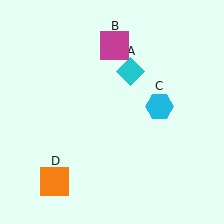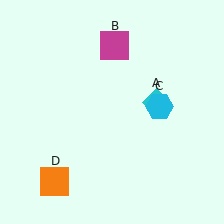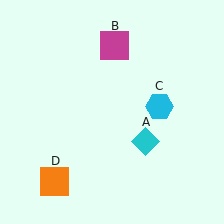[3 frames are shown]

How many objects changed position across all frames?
1 object changed position: cyan diamond (object A).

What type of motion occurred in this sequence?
The cyan diamond (object A) rotated clockwise around the center of the scene.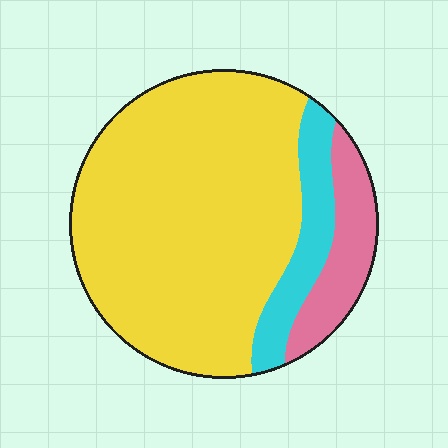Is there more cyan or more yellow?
Yellow.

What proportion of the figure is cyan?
Cyan covers roughly 10% of the figure.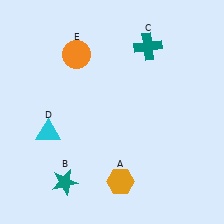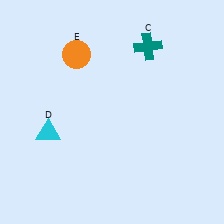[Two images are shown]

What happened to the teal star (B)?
The teal star (B) was removed in Image 2. It was in the bottom-left area of Image 1.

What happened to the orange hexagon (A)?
The orange hexagon (A) was removed in Image 2. It was in the bottom-right area of Image 1.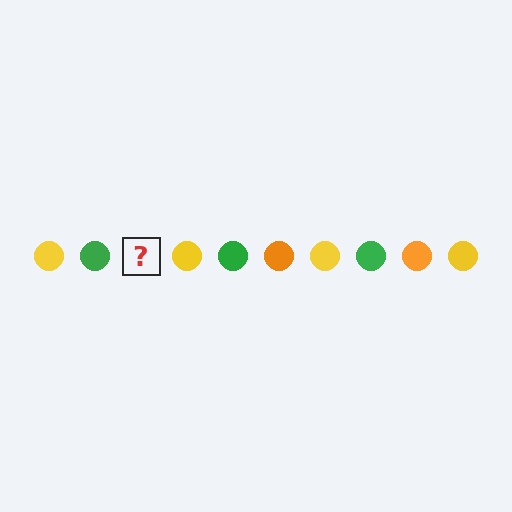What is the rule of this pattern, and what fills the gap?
The rule is that the pattern cycles through yellow, green, orange circles. The gap should be filled with an orange circle.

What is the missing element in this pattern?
The missing element is an orange circle.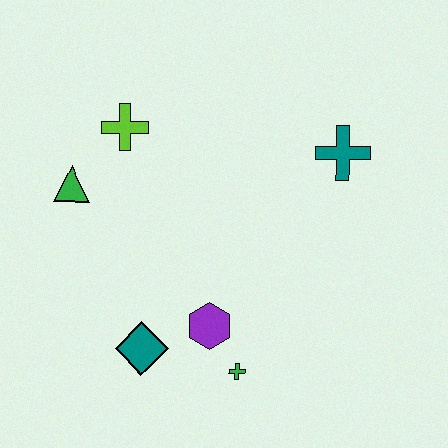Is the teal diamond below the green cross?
No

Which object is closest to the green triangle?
The lime cross is closest to the green triangle.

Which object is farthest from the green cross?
The lime cross is farthest from the green cross.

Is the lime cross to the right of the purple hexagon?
No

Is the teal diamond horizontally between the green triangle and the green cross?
Yes